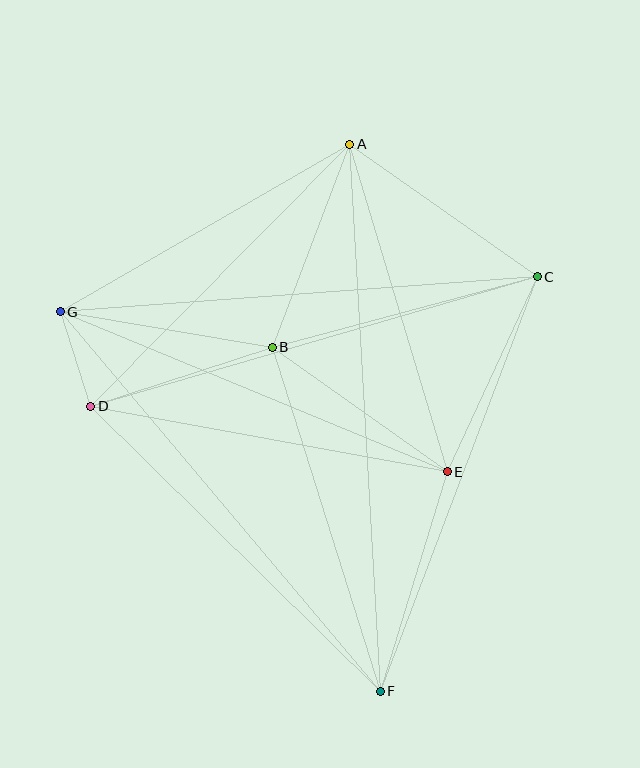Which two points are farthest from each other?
Points A and F are farthest from each other.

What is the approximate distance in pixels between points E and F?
The distance between E and F is approximately 230 pixels.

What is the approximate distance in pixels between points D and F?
The distance between D and F is approximately 406 pixels.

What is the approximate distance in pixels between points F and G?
The distance between F and G is approximately 496 pixels.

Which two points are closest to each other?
Points D and G are closest to each other.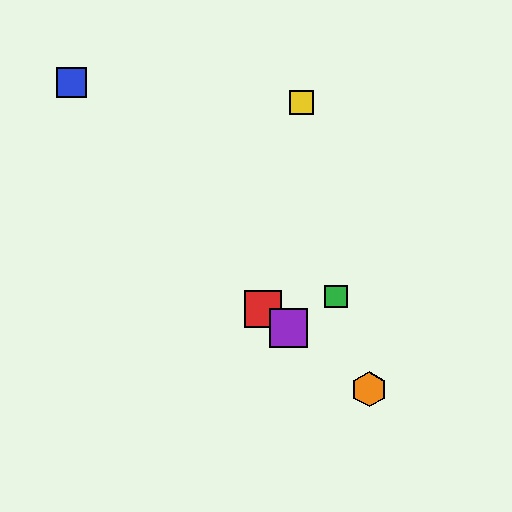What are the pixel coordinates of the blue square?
The blue square is at (72, 83).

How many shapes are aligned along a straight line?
3 shapes (the red square, the purple square, the orange hexagon) are aligned along a straight line.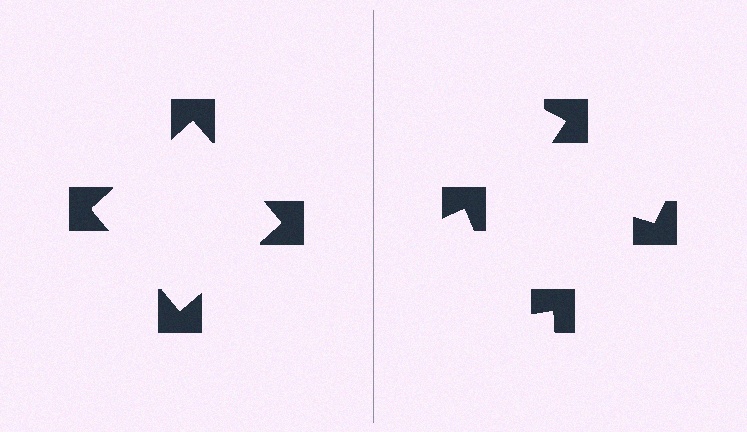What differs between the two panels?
The notched squares are positioned identically on both sides; only the wedge orientations differ. On the left they align to a square; on the right they are misaligned.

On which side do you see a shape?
An illusory square appears on the left side. On the right side the wedge cuts are rotated, so no coherent shape forms.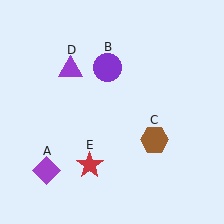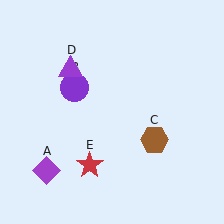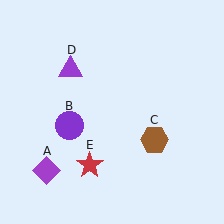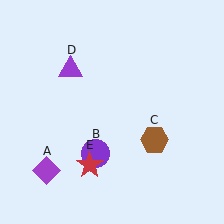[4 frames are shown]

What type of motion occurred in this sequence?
The purple circle (object B) rotated counterclockwise around the center of the scene.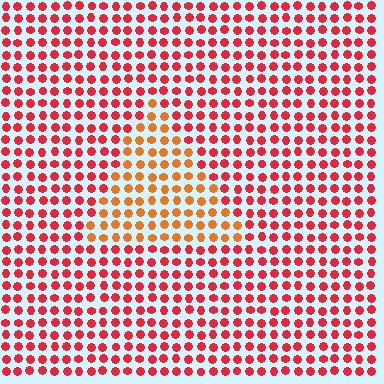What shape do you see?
I see a triangle.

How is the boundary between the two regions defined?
The boundary is defined purely by a slight shift in hue (about 33 degrees). Spacing, size, and orientation are identical on both sides.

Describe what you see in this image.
The image is filled with small red elements in a uniform arrangement. A triangle-shaped region is visible where the elements are tinted to a slightly different hue, forming a subtle color boundary.